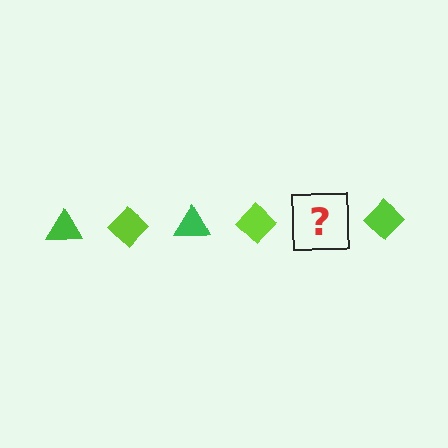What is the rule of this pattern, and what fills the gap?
The rule is that the pattern alternates between green triangle and lime diamond. The gap should be filled with a green triangle.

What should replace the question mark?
The question mark should be replaced with a green triangle.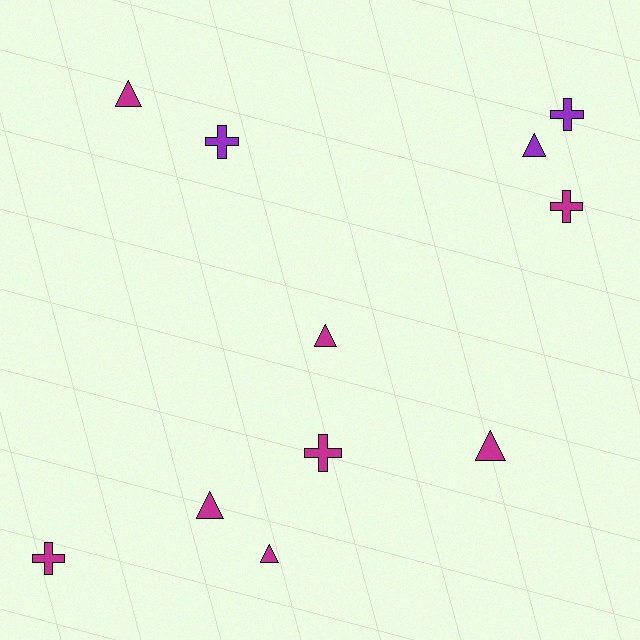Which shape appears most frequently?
Triangle, with 6 objects.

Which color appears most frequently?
Magenta, with 8 objects.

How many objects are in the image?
There are 11 objects.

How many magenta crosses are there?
There are 3 magenta crosses.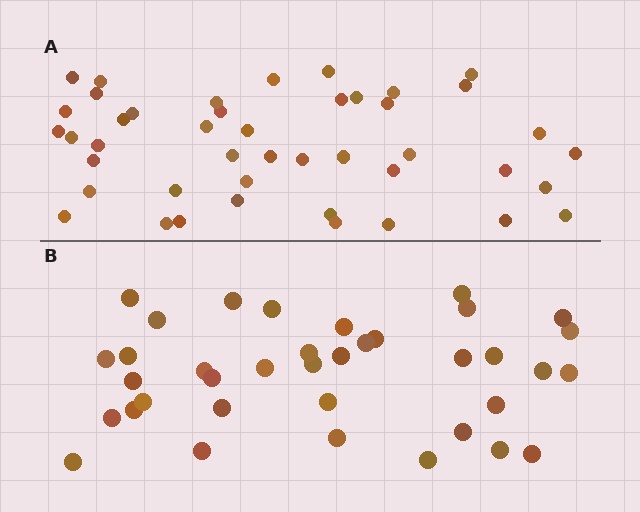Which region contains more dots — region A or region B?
Region A (the top region) has more dots.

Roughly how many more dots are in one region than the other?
Region A has roughly 8 or so more dots than region B.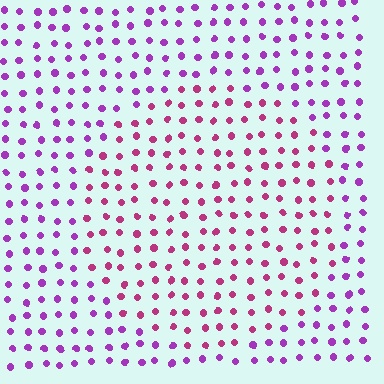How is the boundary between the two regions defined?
The boundary is defined purely by a slight shift in hue (about 36 degrees). Spacing, size, and orientation are identical on both sides.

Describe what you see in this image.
The image is filled with small purple elements in a uniform arrangement. A circle-shaped region is visible where the elements are tinted to a slightly different hue, forming a subtle color boundary.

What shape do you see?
I see a circle.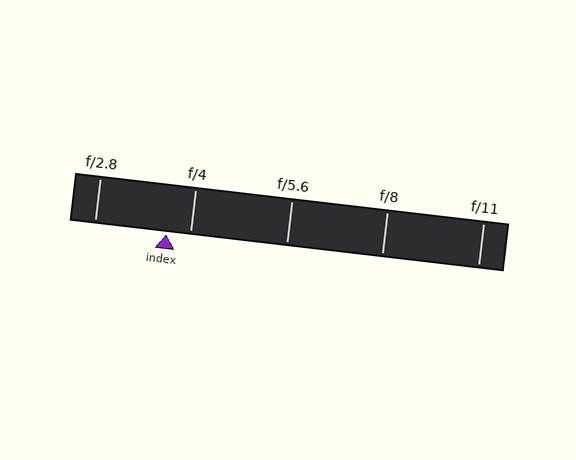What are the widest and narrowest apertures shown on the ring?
The widest aperture shown is f/2.8 and the narrowest is f/11.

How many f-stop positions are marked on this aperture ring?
There are 5 f-stop positions marked.